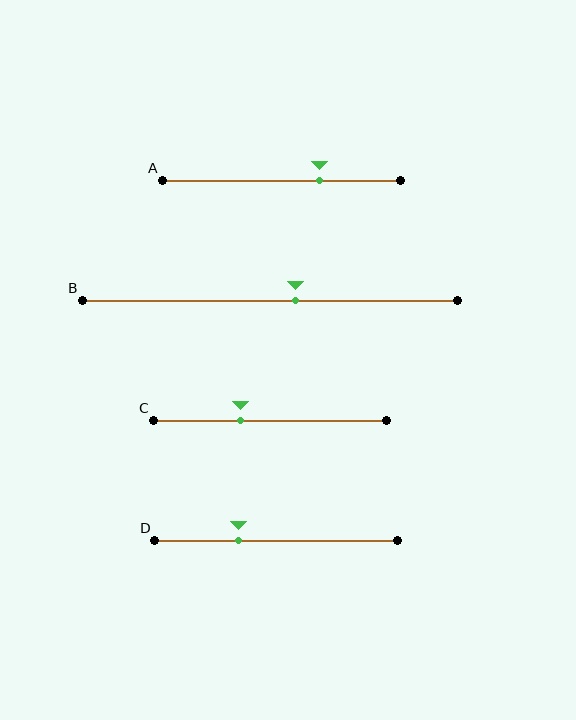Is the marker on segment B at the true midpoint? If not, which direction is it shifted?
No, the marker on segment B is shifted to the right by about 7% of the segment length.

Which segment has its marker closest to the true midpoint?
Segment B has its marker closest to the true midpoint.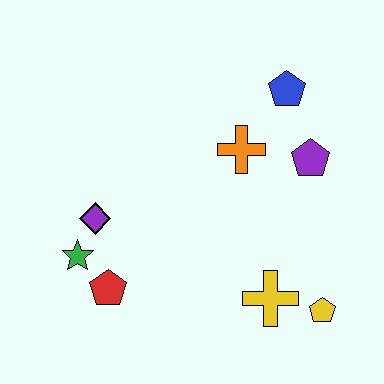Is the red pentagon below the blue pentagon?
Yes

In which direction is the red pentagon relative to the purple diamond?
The red pentagon is below the purple diamond.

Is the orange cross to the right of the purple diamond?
Yes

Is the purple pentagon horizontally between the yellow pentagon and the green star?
Yes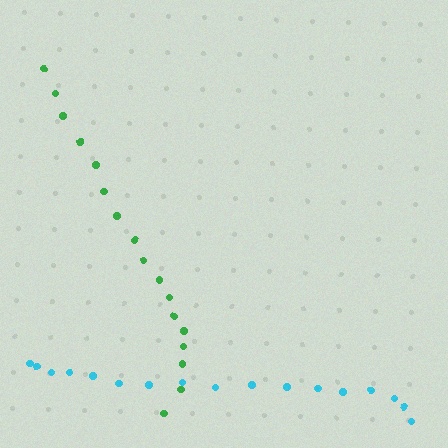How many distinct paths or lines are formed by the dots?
There are 2 distinct paths.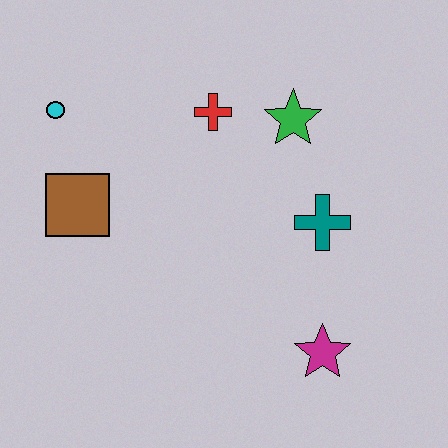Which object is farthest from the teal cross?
The cyan circle is farthest from the teal cross.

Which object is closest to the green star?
The red cross is closest to the green star.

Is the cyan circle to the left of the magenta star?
Yes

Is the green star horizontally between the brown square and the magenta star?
Yes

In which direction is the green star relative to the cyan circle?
The green star is to the right of the cyan circle.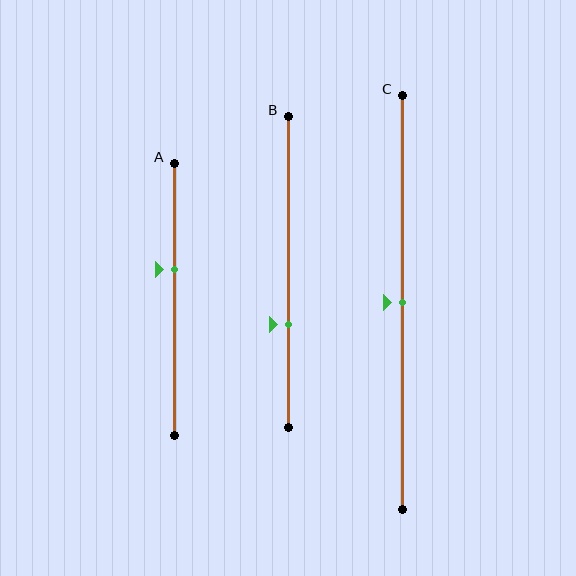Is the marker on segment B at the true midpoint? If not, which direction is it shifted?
No, the marker on segment B is shifted downward by about 17% of the segment length.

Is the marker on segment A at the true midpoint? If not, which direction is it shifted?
No, the marker on segment A is shifted upward by about 11% of the segment length.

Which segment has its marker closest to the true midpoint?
Segment C has its marker closest to the true midpoint.